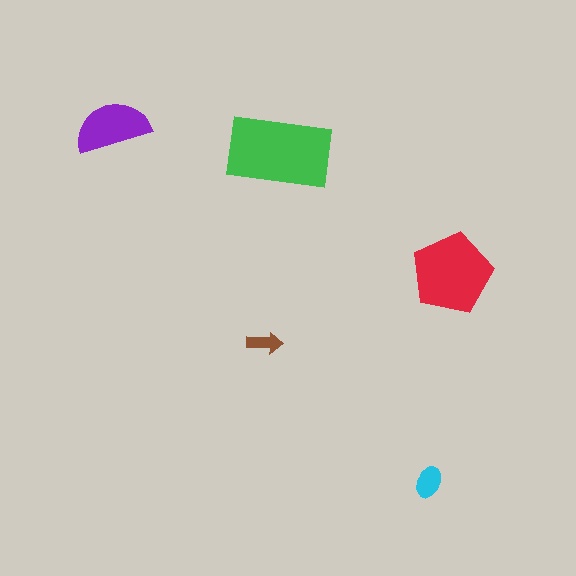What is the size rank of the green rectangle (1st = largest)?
1st.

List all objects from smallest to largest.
The brown arrow, the cyan ellipse, the purple semicircle, the red pentagon, the green rectangle.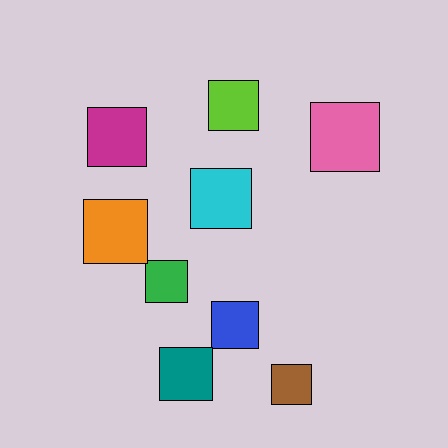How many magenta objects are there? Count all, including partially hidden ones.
There is 1 magenta object.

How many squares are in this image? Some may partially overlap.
There are 9 squares.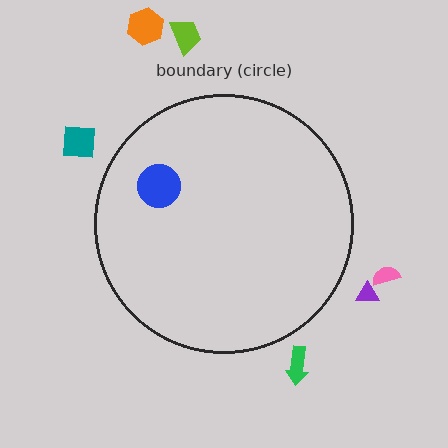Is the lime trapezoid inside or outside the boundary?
Outside.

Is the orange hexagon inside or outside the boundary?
Outside.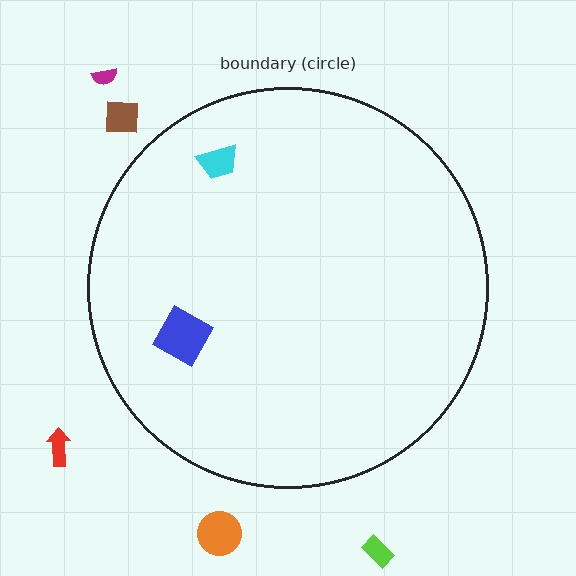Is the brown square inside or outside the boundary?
Outside.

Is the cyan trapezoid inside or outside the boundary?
Inside.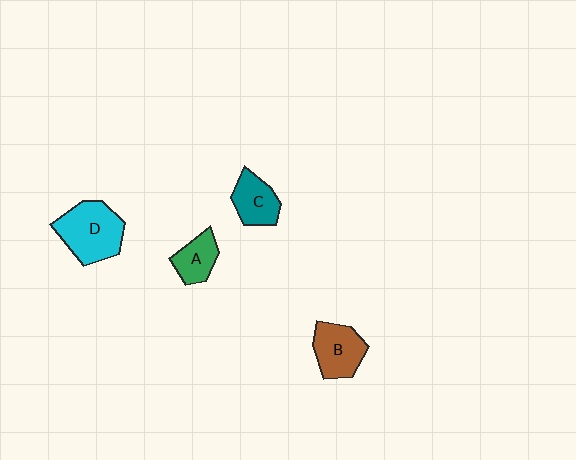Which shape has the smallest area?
Shape A (green).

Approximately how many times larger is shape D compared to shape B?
Approximately 1.3 times.